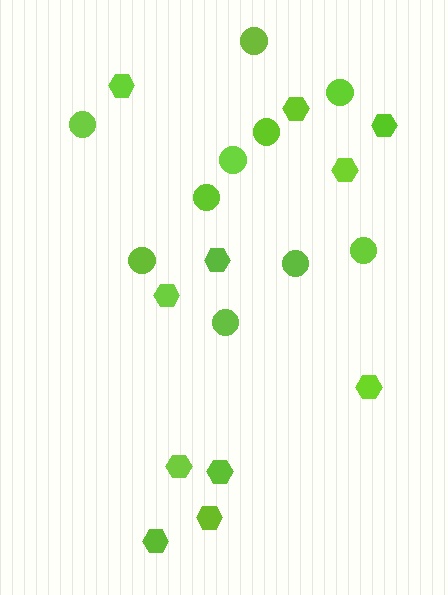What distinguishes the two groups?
There are 2 groups: one group of hexagons (11) and one group of circles (10).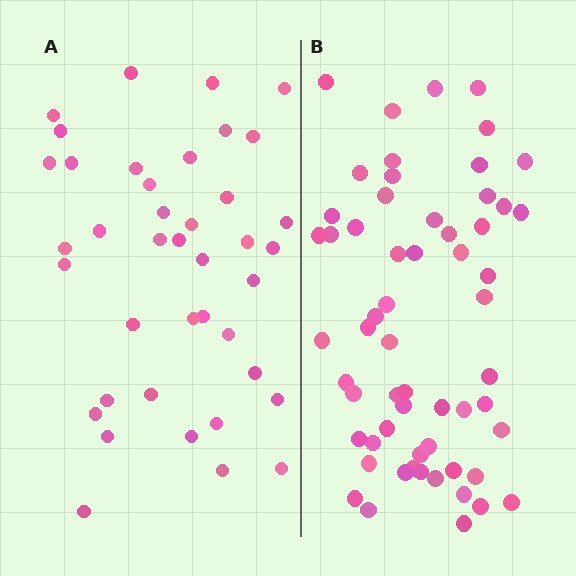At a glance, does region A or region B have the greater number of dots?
Region B (the right region) has more dots.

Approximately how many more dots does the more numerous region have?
Region B has approximately 20 more dots than region A.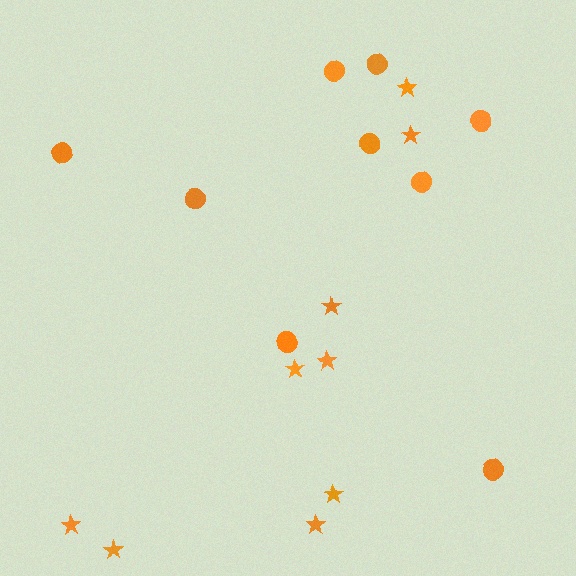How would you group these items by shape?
There are 2 groups: one group of circles (9) and one group of stars (9).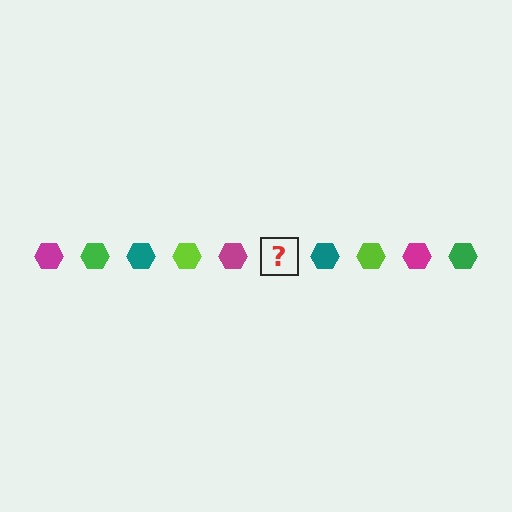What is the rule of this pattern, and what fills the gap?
The rule is that the pattern cycles through magenta, green, teal, lime hexagons. The gap should be filled with a green hexagon.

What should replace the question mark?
The question mark should be replaced with a green hexagon.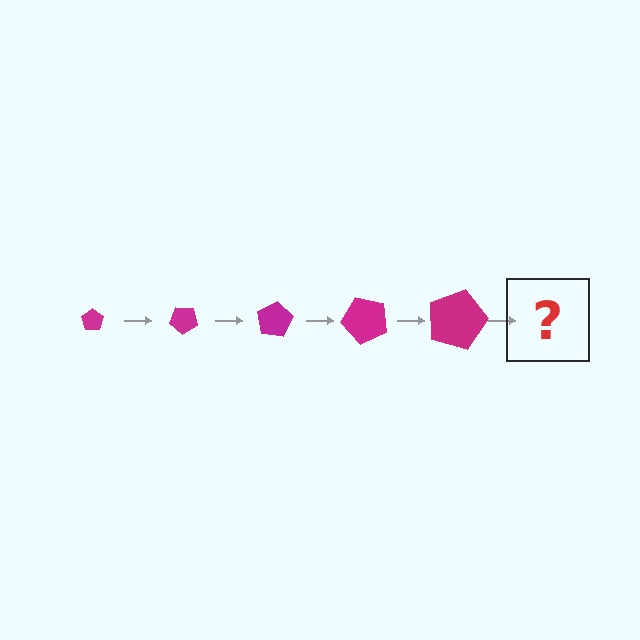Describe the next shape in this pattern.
It should be a pentagon, larger than the previous one and rotated 200 degrees from the start.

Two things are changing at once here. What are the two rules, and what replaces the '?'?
The two rules are that the pentagon grows larger each step and it rotates 40 degrees each step. The '?' should be a pentagon, larger than the previous one and rotated 200 degrees from the start.